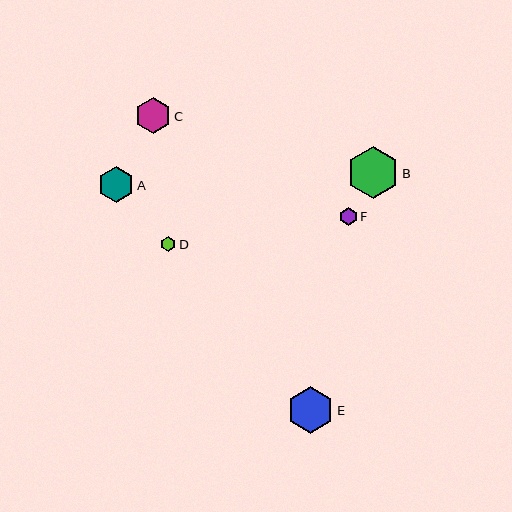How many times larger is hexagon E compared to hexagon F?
Hexagon E is approximately 2.7 times the size of hexagon F.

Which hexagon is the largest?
Hexagon B is the largest with a size of approximately 52 pixels.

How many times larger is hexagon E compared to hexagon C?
Hexagon E is approximately 1.3 times the size of hexagon C.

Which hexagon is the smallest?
Hexagon D is the smallest with a size of approximately 16 pixels.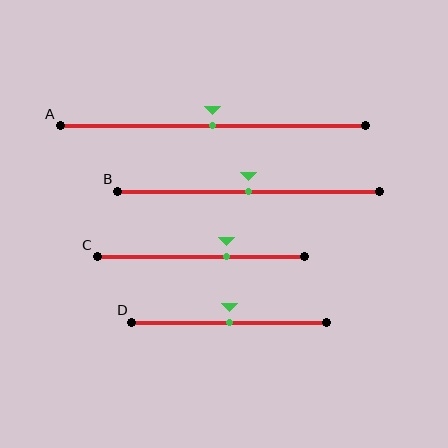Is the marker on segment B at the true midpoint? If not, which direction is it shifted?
Yes, the marker on segment B is at the true midpoint.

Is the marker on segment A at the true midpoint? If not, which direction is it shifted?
Yes, the marker on segment A is at the true midpoint.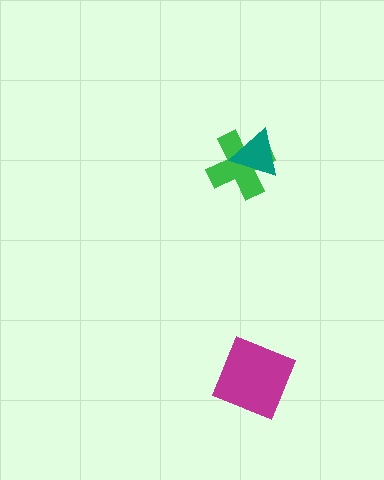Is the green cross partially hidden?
Yes, it is partially covered by another shape.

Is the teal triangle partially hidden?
No, no other shape covers it.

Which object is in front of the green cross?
The teal triangle is in front of the green cross.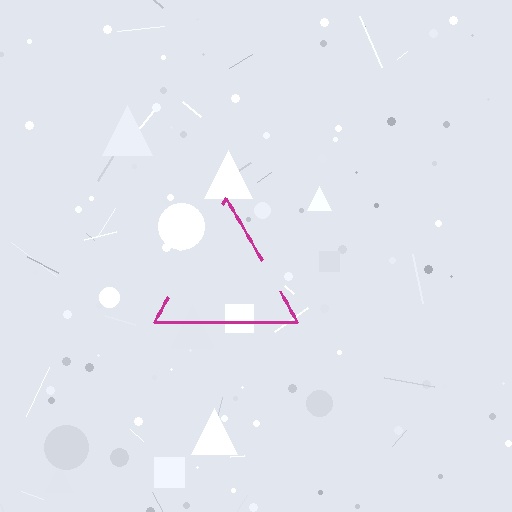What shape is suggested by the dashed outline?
The dashed outline suggests a triangle.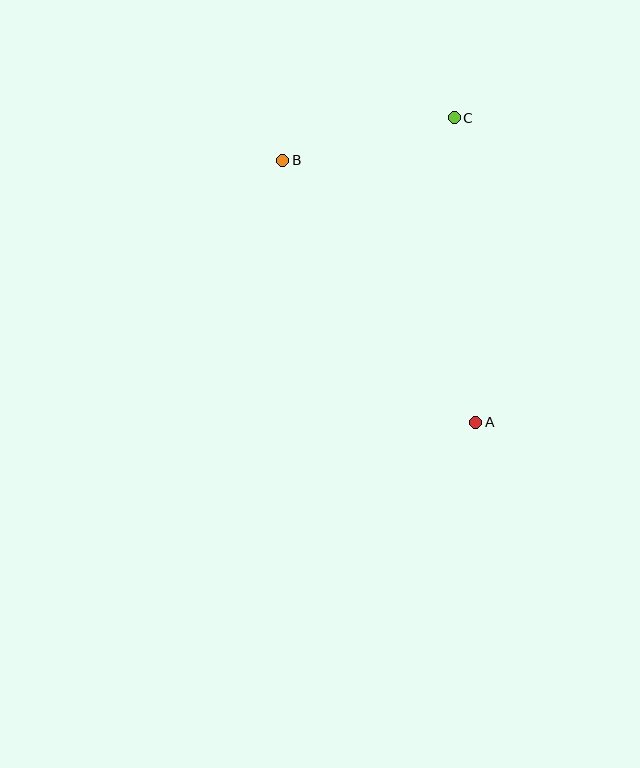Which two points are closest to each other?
Points B and C are closest to each other.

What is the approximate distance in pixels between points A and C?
The distance between A and C is approximately 306 pixels.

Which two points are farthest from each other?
Points A and B are farthest from each other.